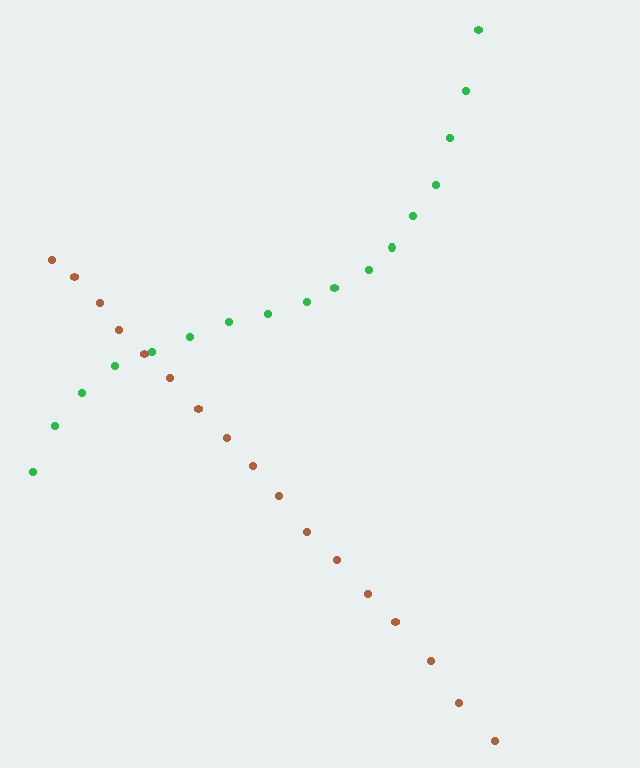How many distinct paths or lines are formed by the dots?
There are 2 distinct paths.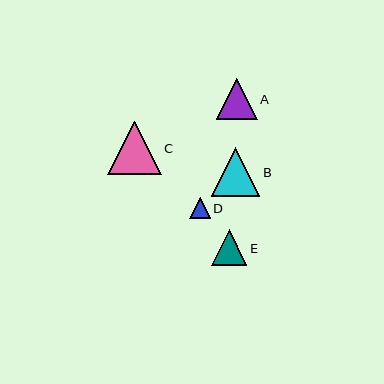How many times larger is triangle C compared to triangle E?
Triangle C is approximately 1.5 times the size of triangle E.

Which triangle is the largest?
Triangle C is the largest with a size of approximately 54 pixels.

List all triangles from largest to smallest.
From largest to smallest: C, B, A, E, D.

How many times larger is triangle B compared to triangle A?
Triangle B is approximately 1.2 times the size of triangle A.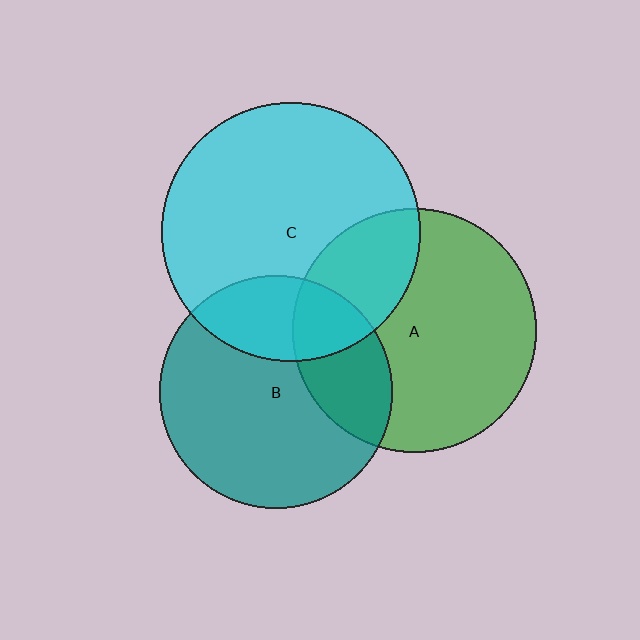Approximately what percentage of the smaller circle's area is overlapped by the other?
Approximately 25%.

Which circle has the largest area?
Circle C (cyan).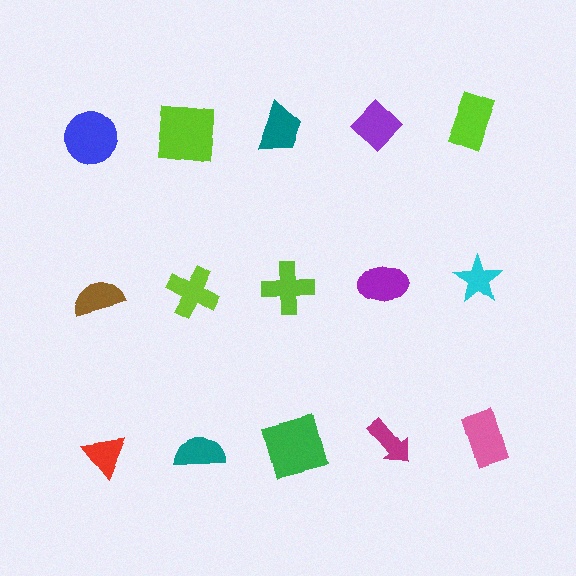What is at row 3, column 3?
A green square.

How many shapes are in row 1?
5 shapes.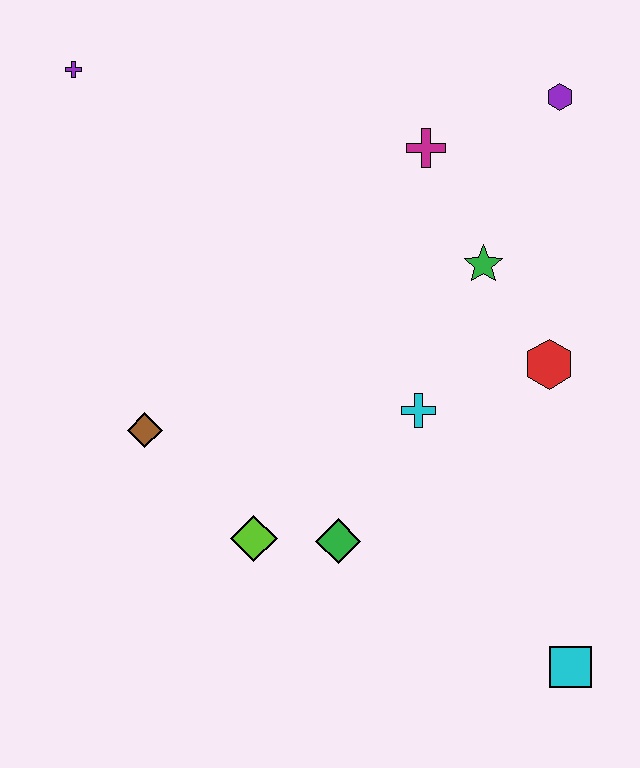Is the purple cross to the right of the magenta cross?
No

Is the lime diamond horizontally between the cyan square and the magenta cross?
No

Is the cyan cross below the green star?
Yes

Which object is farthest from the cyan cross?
The purple cross is farthest from the cyan cross.